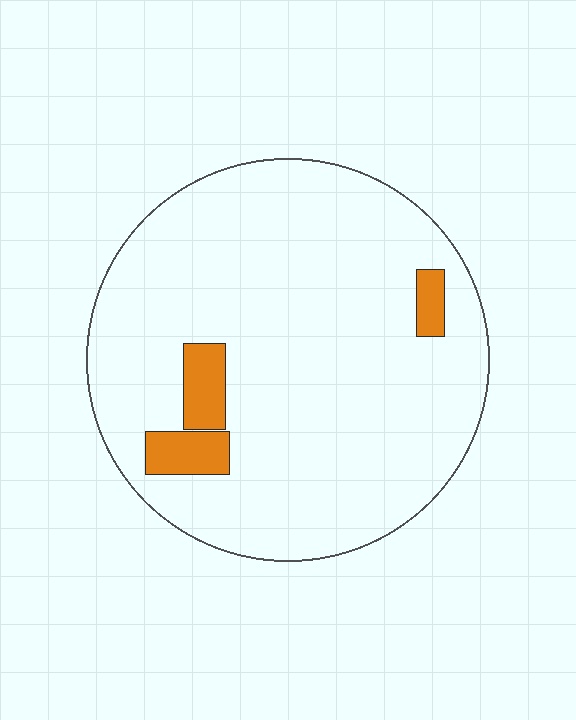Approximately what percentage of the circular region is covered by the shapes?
Approximately 5%.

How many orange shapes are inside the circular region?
3.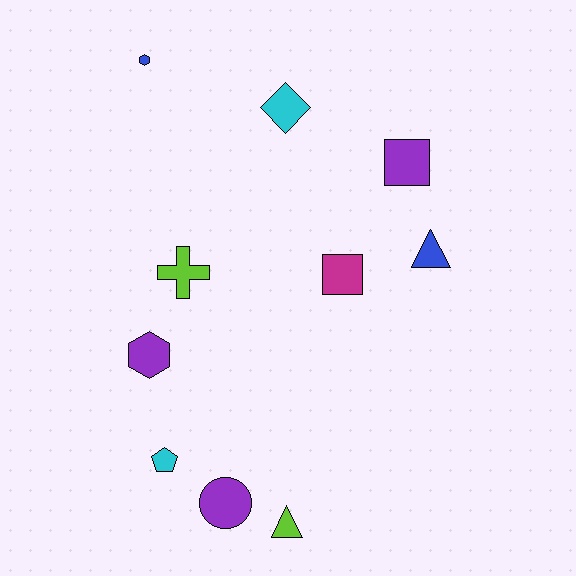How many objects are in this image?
There are 10 objects.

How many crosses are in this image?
There is 1 cross.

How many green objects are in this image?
There are no green objects.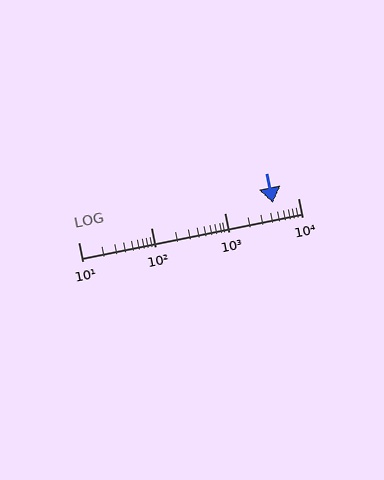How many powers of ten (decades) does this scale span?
The scale spans 3 decades, from 10 to 10000.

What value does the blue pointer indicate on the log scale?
The pointer indicates approximately 4600.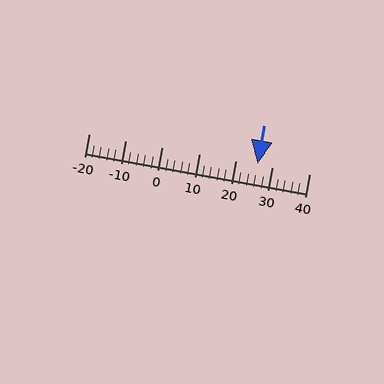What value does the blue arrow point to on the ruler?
The blue arrow points to approximately 26.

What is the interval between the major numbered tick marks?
The major tick marks are spaced 10 units apart.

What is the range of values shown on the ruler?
The ruler shows values from -20 to 40.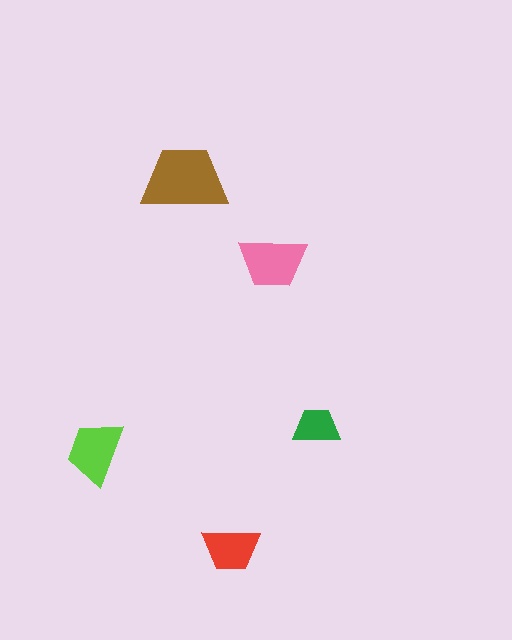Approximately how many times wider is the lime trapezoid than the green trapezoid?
About 1.5 times wider.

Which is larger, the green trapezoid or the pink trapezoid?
The pink one.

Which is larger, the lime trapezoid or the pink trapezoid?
The pink one.